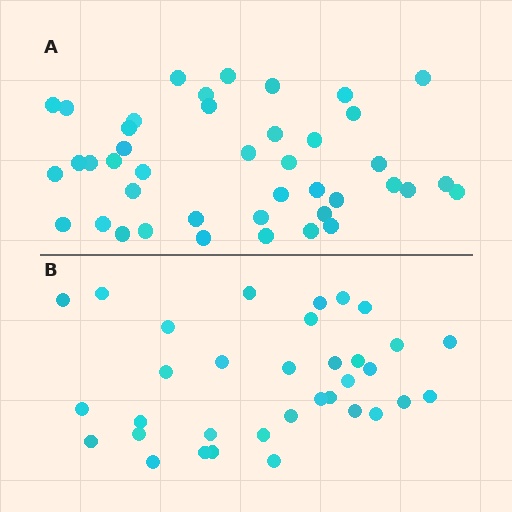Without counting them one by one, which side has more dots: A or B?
Region A (the top region) has more dots.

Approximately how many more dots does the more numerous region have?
Region A has roughly 8 or so more dots than region B.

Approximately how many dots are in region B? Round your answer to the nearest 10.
About 30 dots. (The exact count is 34, which rounds to 30.)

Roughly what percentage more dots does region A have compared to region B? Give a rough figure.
About 25% more.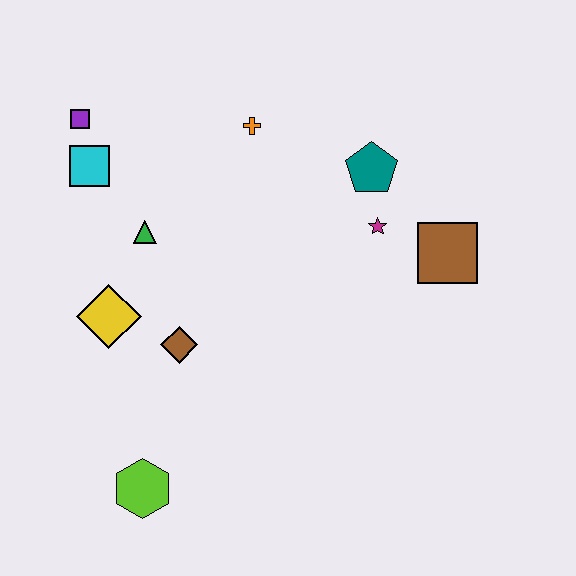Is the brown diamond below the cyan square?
Yes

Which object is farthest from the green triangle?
The brown square is farthest from the green triangle.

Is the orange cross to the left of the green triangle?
No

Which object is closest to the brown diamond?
The yellow diamond is closest to the brown diamond.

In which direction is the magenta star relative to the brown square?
The magenta star is to the left of the brown square.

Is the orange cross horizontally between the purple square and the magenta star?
Yes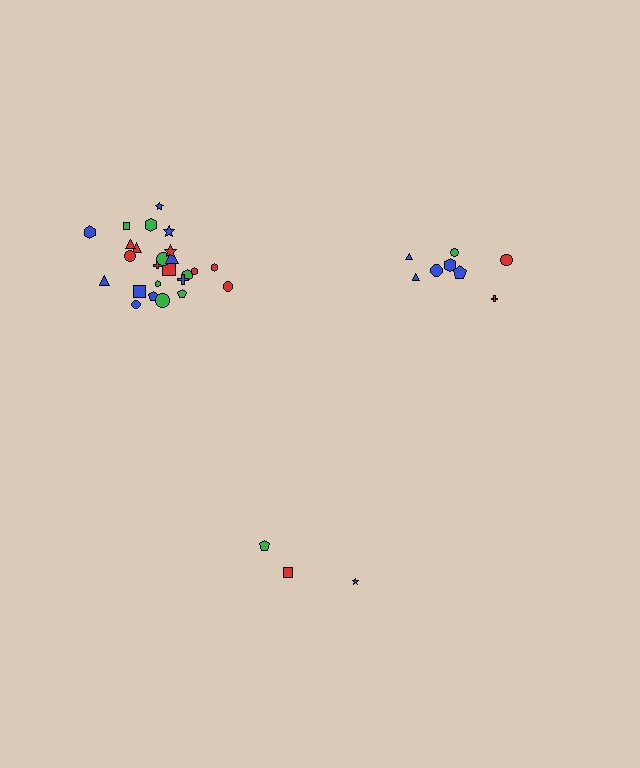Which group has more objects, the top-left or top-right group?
The top-left group.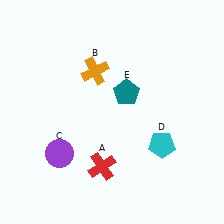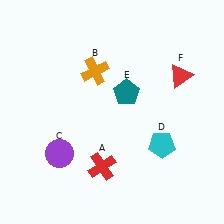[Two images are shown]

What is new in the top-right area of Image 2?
A red triangle (F) was added in the top-right area of Image 2.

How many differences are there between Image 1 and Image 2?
There is 1 difference between the two images.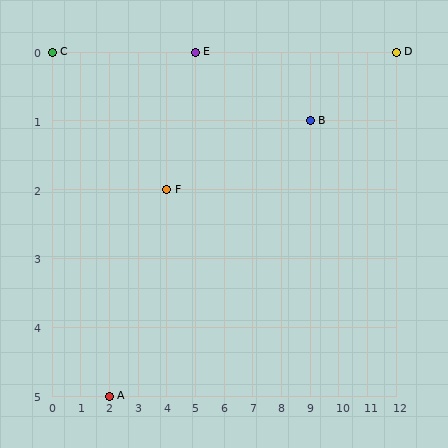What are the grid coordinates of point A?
Point A is at grid coordinates (2, 5).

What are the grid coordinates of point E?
Point E is at grid coordinates (5, 0).